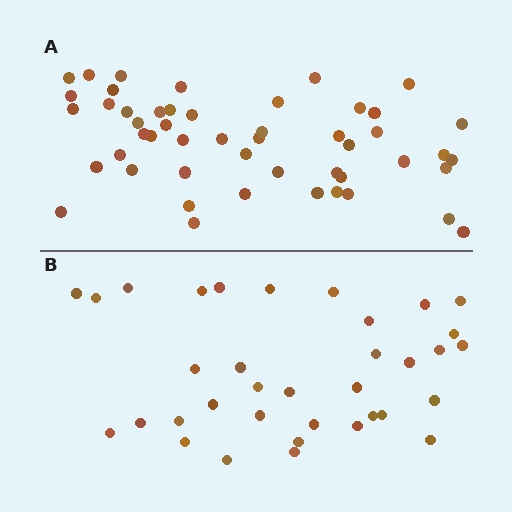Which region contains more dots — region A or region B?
Region A (the top region) has more dots.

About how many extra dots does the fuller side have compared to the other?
Region A has approximately 15 more dots than region B.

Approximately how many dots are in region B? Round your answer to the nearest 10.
About 40 dots. (The exact count is 35, which rounds to 40.)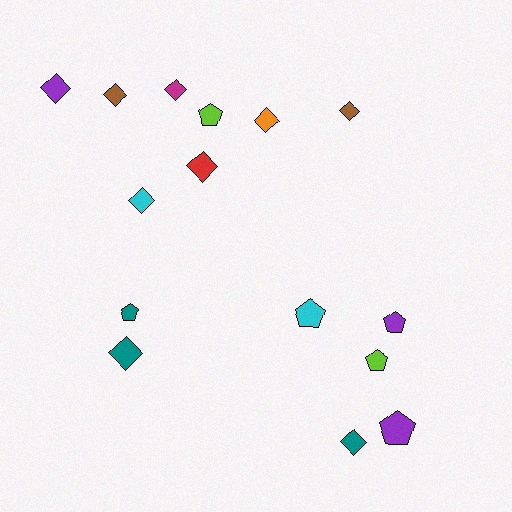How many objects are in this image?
There are 15 objects.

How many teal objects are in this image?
There are 3 teal objects.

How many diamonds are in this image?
There are 9 diamonds.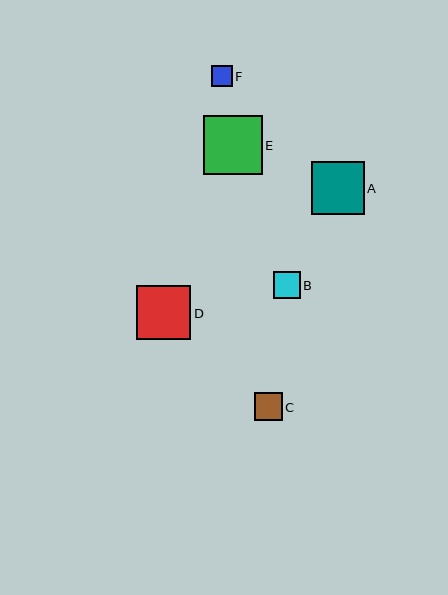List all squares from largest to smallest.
From largest to smallest: E, D, A, C, B, F.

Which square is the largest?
Square E is the largest with a size of approximately 58 pixels.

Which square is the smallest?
Square F is the smallest with a size of approximately 21 pixels.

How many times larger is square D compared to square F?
Square D is approximately 2.6 times the size of square F.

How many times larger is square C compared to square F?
Square C is approximately 1.3 times the size of square F.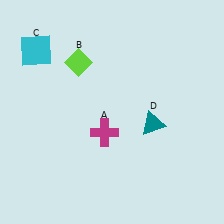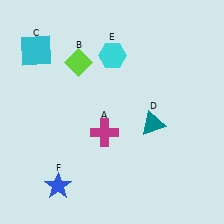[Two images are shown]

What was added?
A cyan hexagon (E), a blue star (F) were added in Image 2.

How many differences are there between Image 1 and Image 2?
There are 2 differences between the two images.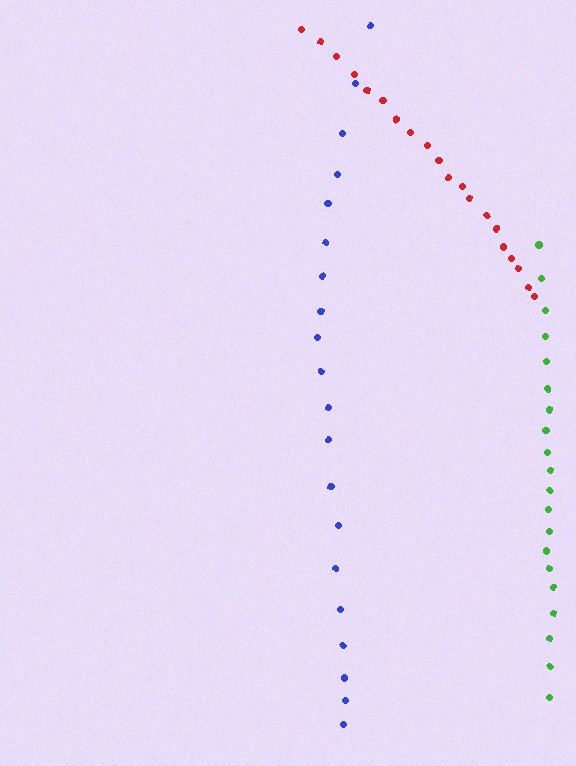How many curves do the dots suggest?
There are 3 distinct paths.